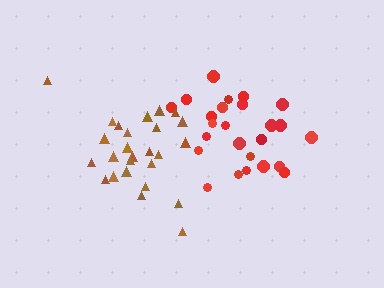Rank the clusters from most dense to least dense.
red, brown.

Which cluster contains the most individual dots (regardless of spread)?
Brown (26).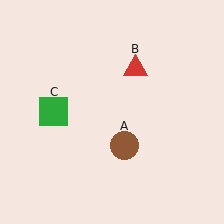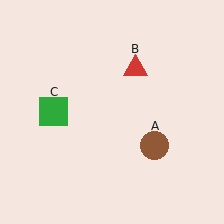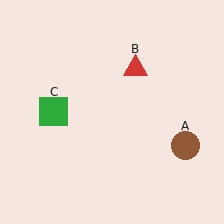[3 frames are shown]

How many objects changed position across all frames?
1 object changed position: brown circle (object A).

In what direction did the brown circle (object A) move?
The brown circle (object A) moved right.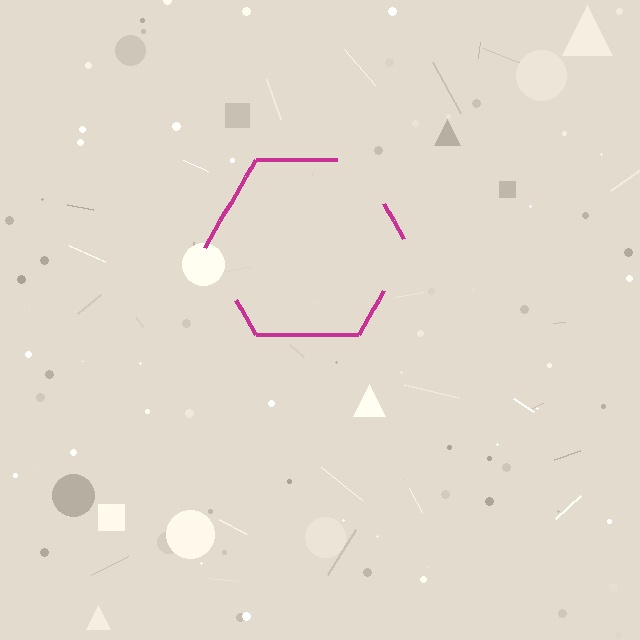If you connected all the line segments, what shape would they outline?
They would outline a hexagon.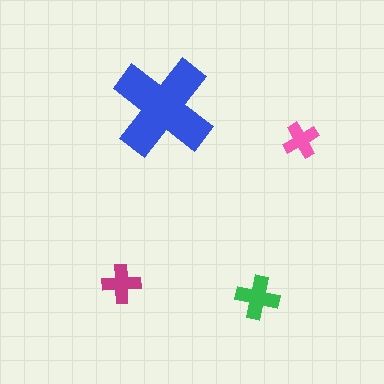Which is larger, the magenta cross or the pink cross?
The magenta one.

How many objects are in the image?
There are 4 objects in the image.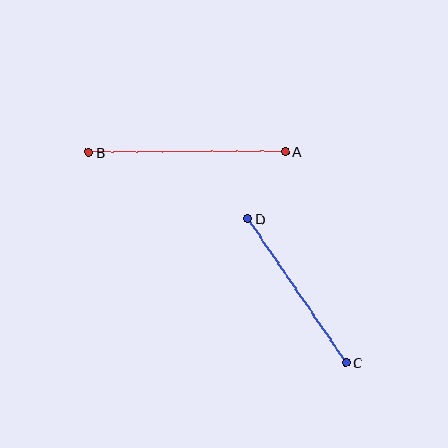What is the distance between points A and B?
The distance is approximately 196 pixels.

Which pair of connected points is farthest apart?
Points A and B are farthest apart.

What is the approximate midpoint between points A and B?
The midpoint is at approximately (187, 152) pixels.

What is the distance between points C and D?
The distance is approximately 175 pixels.